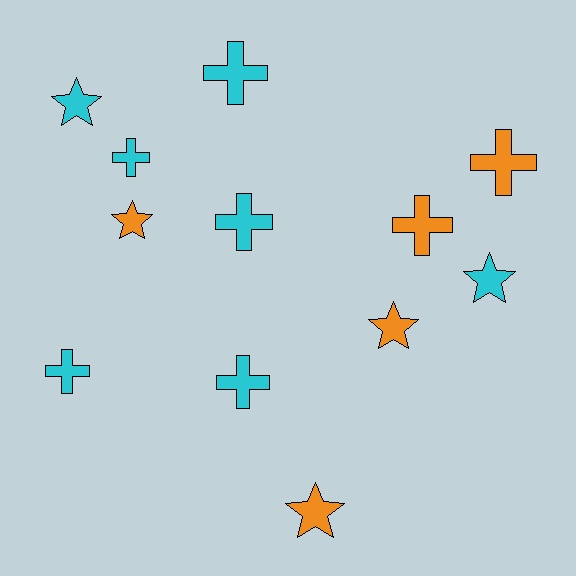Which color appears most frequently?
Cyan, with 7 objects.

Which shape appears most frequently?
Cross, with 7 objects.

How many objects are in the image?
There are 12 objects.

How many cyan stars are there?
There are 2 cyan stars.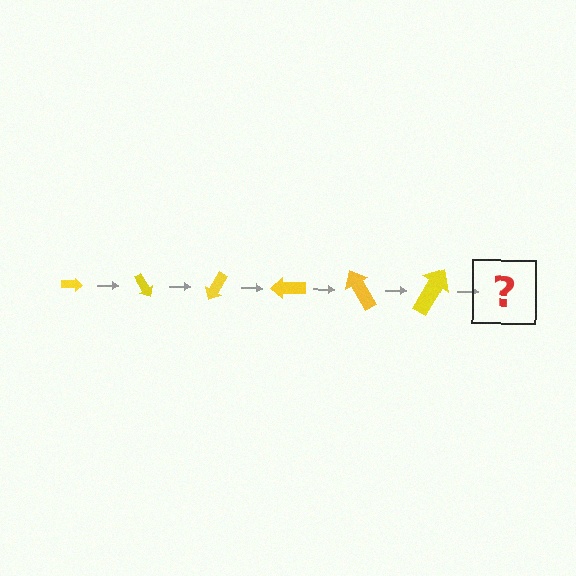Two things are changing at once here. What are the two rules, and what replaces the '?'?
The two rules are that the arrow grows larger each step and it rotates 60 degrees each step. The '?' should be an arrow, larger than the previous one and rotated 360 degrees from the start.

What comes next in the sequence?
The next element should be an arrow, larger than the previous one and rotated 360 degrees from the start.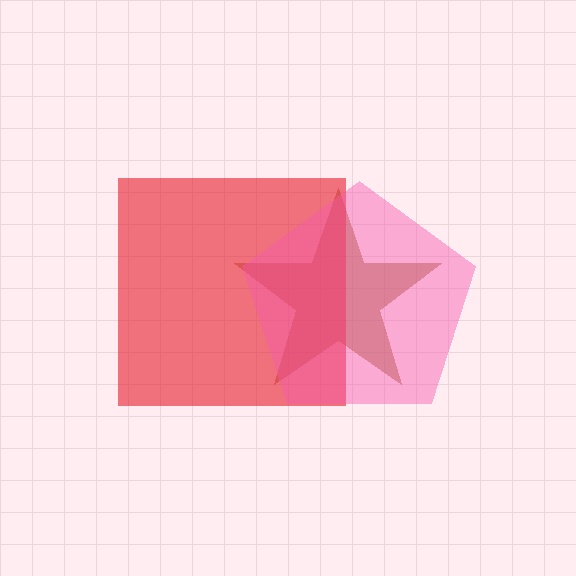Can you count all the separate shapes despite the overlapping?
Yes, there are 3 separate shapes.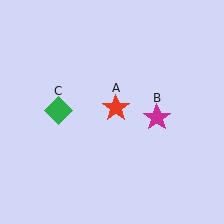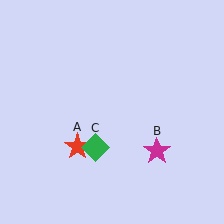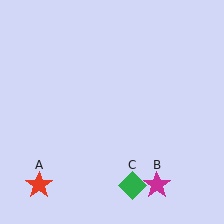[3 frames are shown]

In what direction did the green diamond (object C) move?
The green diamond (object C) moved down and to the right.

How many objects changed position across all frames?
3 objects changed position: red star (object A), magenta star (object B), green diamond (object C).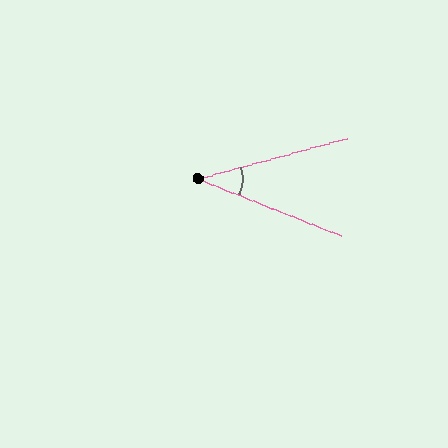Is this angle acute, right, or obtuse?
It is acute.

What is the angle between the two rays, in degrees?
Approximately 37 degrees.